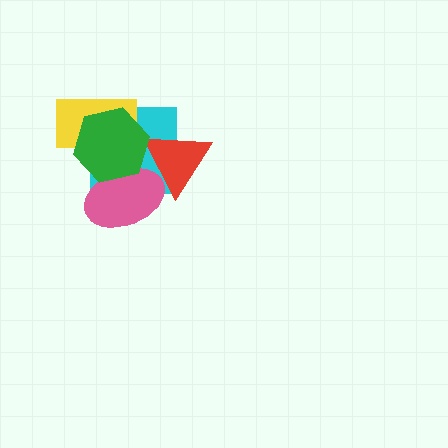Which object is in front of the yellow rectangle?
The green hexagon is in front of the yellow rectangle.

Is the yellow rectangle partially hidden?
Yes, it is partially covered by another shape.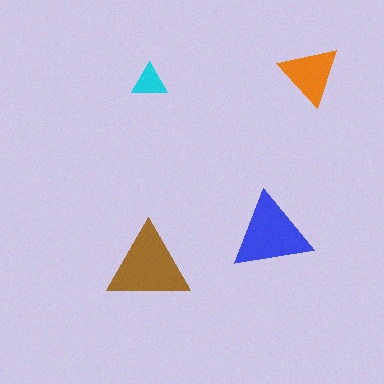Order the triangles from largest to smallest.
the brown one, the blue one, the orange one, the cyan one.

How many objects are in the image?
There are 4 objects in the image.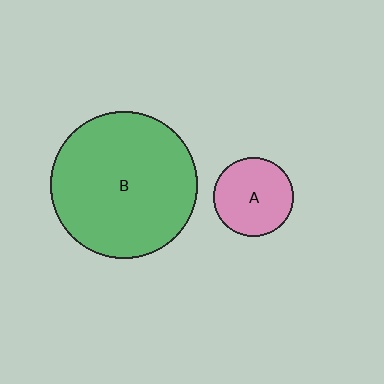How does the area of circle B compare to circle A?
Approximately 3.4 times.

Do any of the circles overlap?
No, none of the circles overlap.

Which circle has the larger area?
Circle B (green).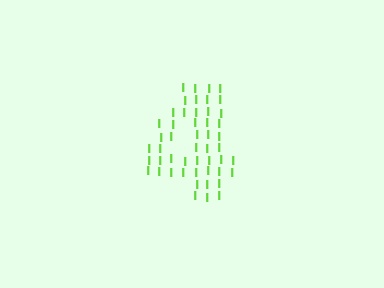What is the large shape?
The large shape is the digit 4.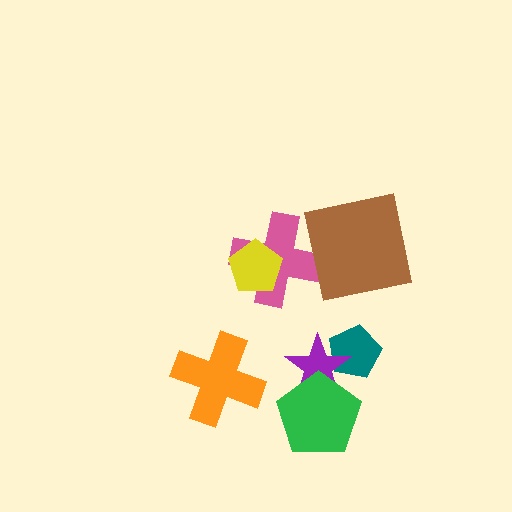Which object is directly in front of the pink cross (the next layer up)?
The yellow pentagon is directly in front of the pink cross.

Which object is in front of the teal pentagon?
The purple star is in front of the teal pentagon.